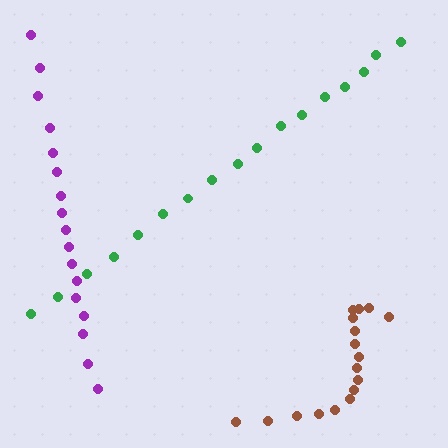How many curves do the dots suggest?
There are 3 distinct paths.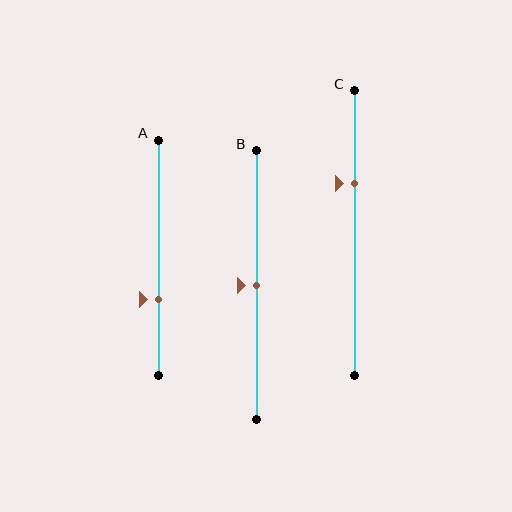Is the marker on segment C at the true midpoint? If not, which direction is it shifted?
No, the marker on segment C is shifted upward by about 18% of the segment length.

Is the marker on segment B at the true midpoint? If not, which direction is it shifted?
Yes, the marker on segment B is at the true midpoint.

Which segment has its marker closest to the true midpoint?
Segment B has its marker closest to the true midpoint.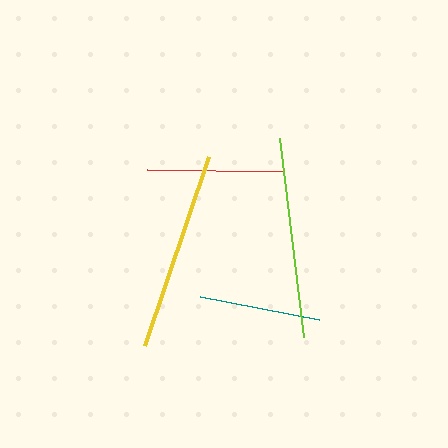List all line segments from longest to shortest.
From longest to shortest: lime, yellow, red, teal.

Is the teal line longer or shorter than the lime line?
The lime line is longer than the teal line.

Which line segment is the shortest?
The teal line is the shortest at approximately 121 pixels.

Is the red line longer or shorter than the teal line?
The red line is longer than the teal line.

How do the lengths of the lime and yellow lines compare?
The lime and yellow lines are approximately the same length.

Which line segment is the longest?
The lime line is the longest at approximately 201 pixels.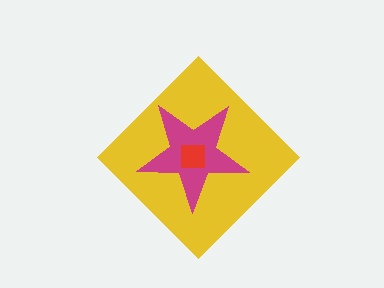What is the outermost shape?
The yellow diamond.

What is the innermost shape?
The red square.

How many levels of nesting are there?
3.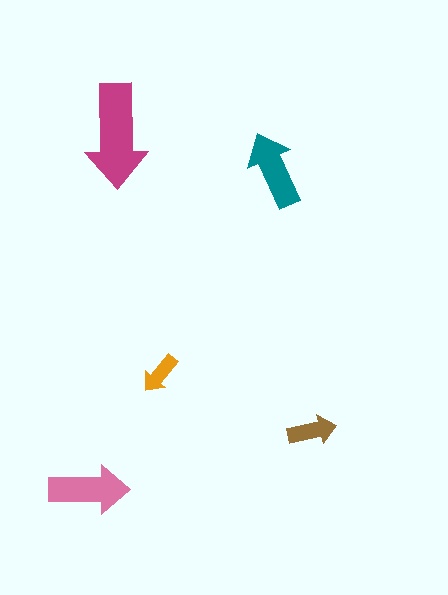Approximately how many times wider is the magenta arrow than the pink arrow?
About 1.5 times wider.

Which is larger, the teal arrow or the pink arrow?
The pink one.